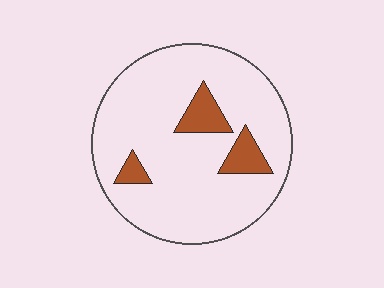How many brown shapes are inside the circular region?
3.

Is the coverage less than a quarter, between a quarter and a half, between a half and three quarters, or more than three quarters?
Less than a quarter.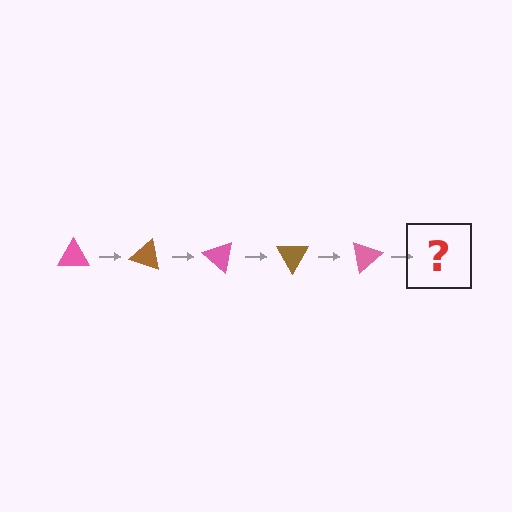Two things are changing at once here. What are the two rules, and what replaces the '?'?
The two rules are that it rotates 20 degrees each step and the color cycles through pink and brown. The '?' should be a brown triangle, rotated 100 degrees from the start.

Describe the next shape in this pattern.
It should be a brown triangle, rotated 100 degrees from the start.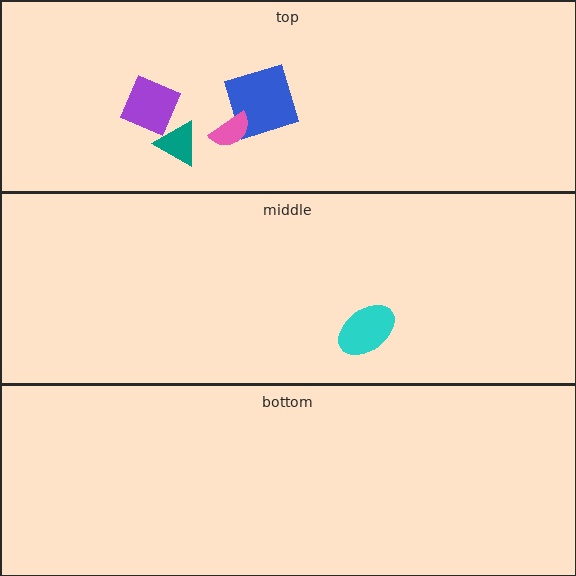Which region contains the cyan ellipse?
The middle region.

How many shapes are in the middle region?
1.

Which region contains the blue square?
The top region.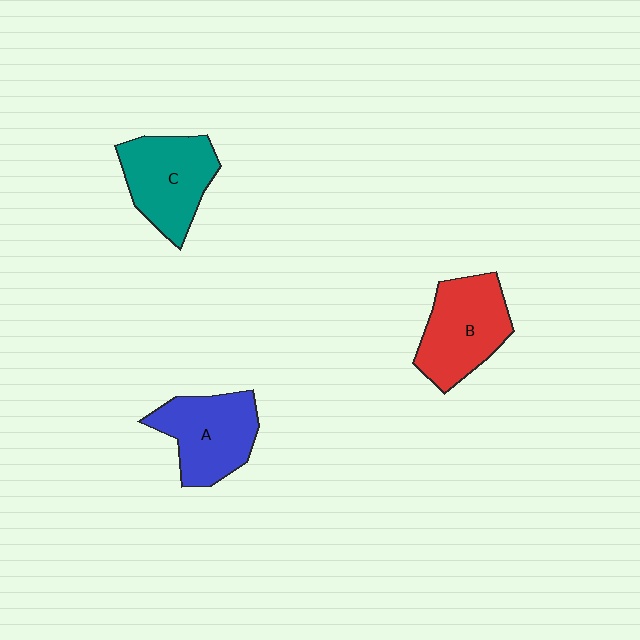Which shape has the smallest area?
Shape A (blue).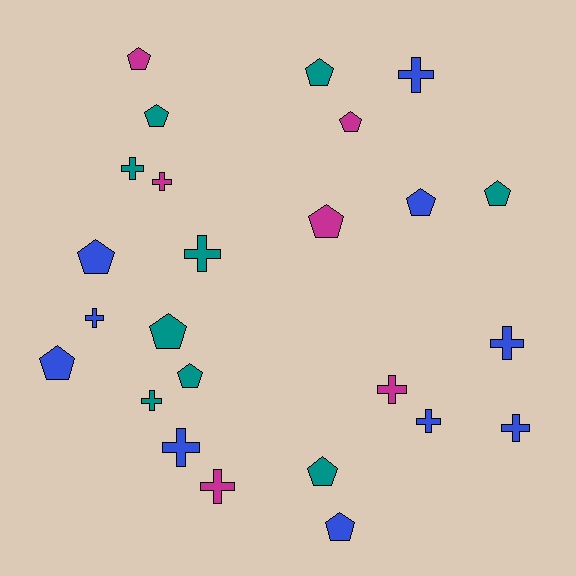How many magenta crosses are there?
There are 3 magenta crosses.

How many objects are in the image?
There are 25 objects.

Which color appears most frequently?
Blue, with 10 objects.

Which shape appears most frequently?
Pentagon, with 13 objects.